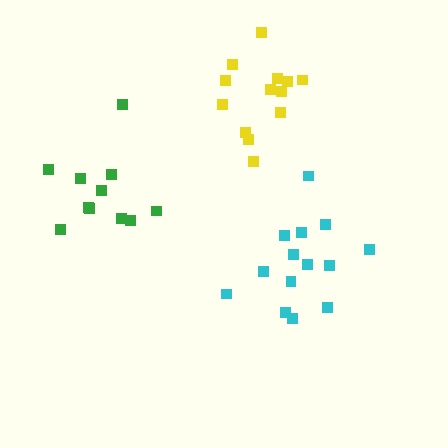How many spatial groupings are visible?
There are 3 spatial groupings.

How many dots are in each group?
Group 1: 14 dots, Group 2: 11 dots, Group 3: 13 dots (38 total).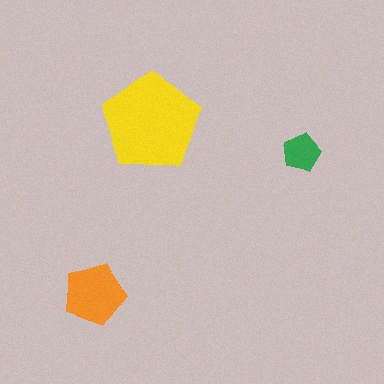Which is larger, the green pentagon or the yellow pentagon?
The yellow one.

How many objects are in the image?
There are 3 objects in the image.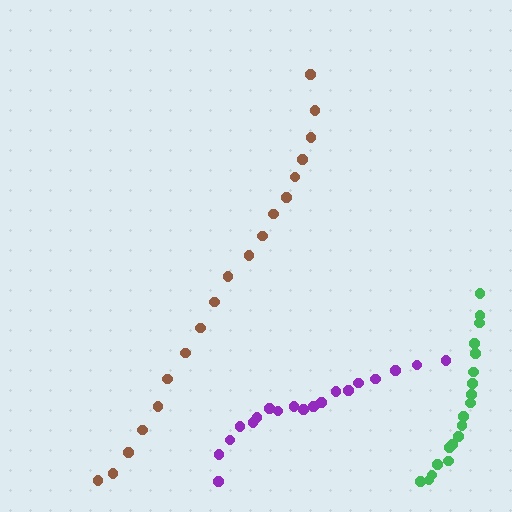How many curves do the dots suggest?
There are 3 distinct paths.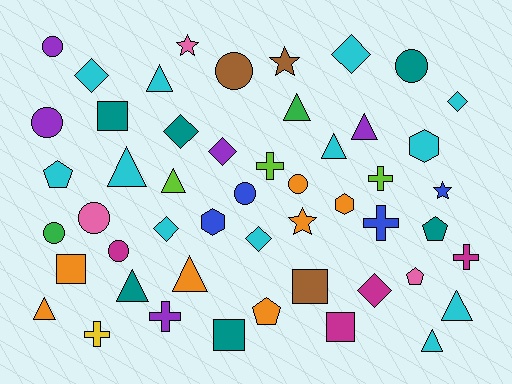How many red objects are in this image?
There are no red objects.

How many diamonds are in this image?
There are 8 diamonds.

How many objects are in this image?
There are 50 objects.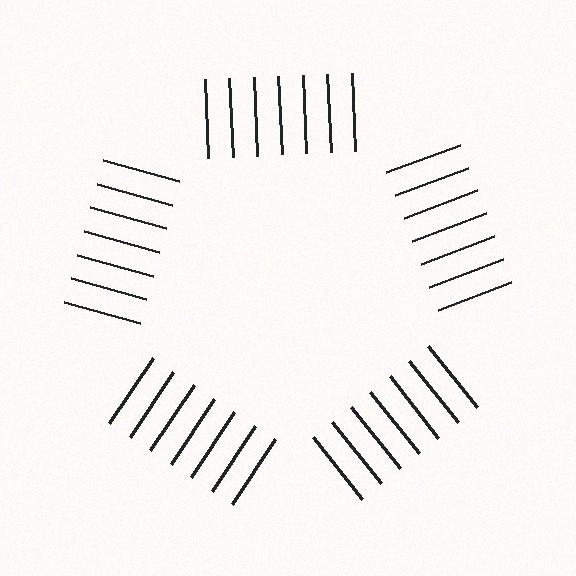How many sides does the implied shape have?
5 sides — the line-ends trace a pentagon.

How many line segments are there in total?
35 — 7 along each of the 5 edges.